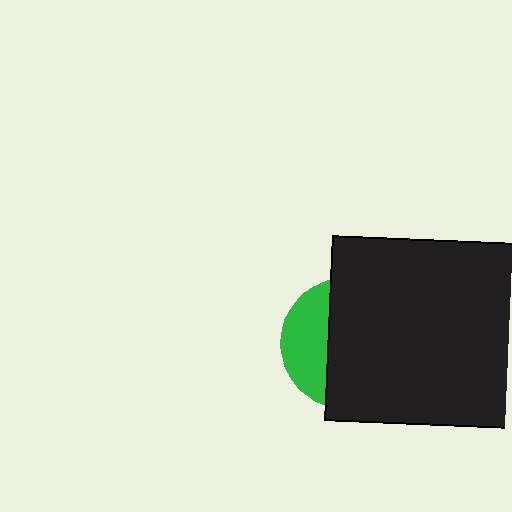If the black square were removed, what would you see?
You would see the complete green circle.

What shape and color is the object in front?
The object in front is a black square.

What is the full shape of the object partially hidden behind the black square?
The partially hidden object is a green circle.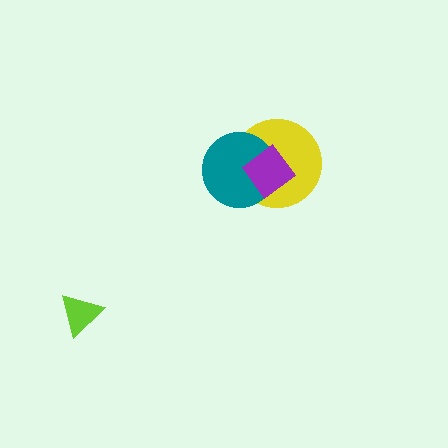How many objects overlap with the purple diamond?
2 objects overlap with the purple diamond.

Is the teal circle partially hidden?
Yes, it is partially covered by another shape.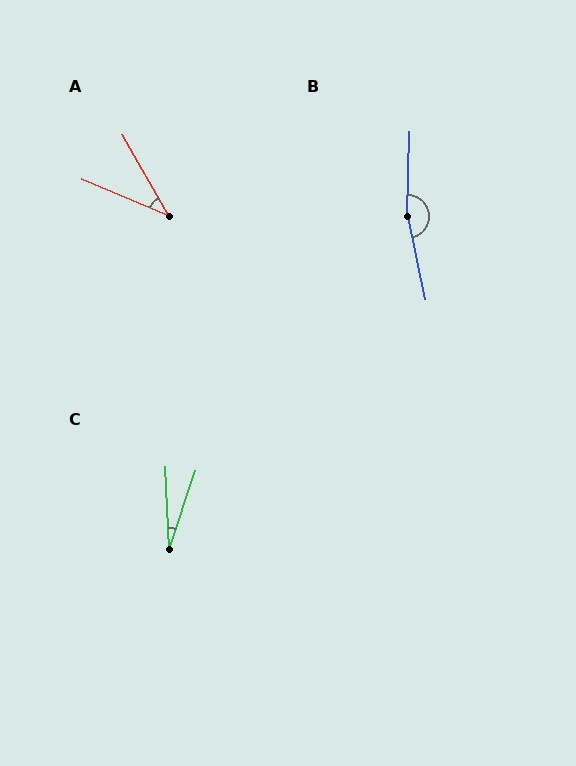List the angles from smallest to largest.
C (21°), A (38°), B (166°).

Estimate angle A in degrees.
Approximately 38 degrees.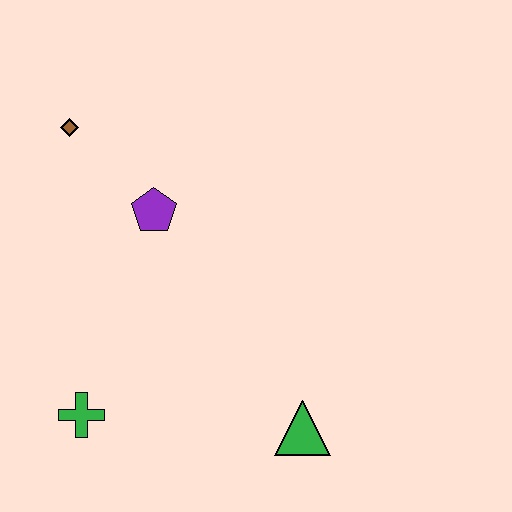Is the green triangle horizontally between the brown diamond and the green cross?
No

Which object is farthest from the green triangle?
The brown diamond is farthest from the green triangle.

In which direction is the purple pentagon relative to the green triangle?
The purple pentagon is above the green triangle.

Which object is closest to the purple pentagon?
The brown diamond is closest to the purple pentagon.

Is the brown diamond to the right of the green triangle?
No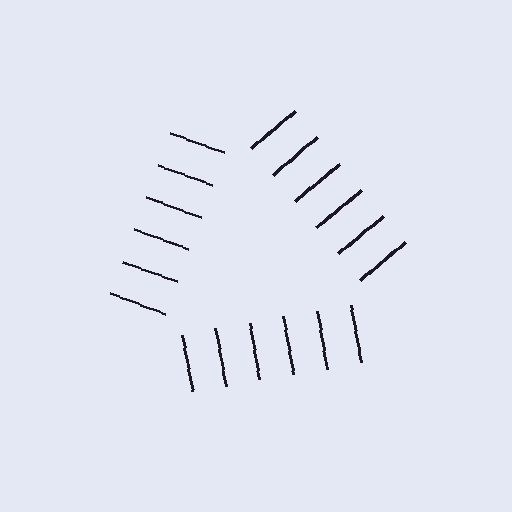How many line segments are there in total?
18 — 6 along each of the 3 edges.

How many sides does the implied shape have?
3 sides — the line-ends trace a triangle.